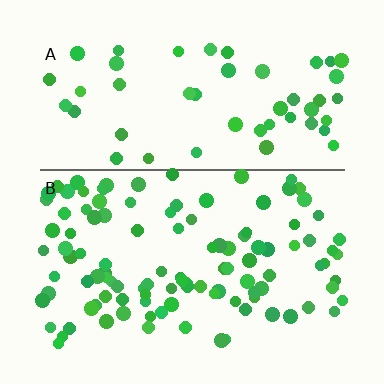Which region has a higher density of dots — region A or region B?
B (the bottom).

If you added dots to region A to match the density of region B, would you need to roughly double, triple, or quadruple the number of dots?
Approximately double.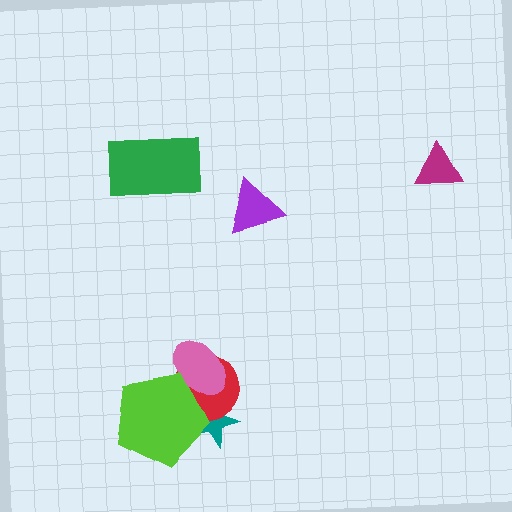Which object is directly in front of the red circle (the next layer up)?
The pink ellipse is directly in front of the red circle.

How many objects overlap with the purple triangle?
0 objects overlap with the purple triangle.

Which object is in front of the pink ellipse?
The lime pentagon is in front of the pink ellipse.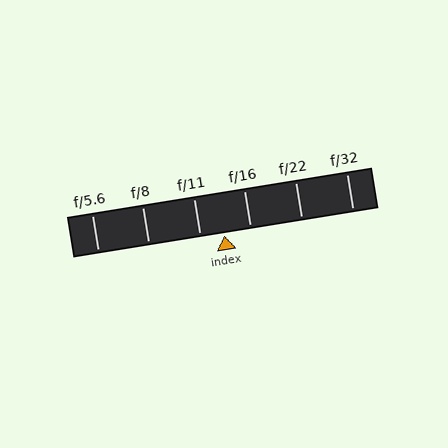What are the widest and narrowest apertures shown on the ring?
The widest aperture shown is f/5.6 and the narrowest is f/32.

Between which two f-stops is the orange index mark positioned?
The index mark is between f/11 and f/16.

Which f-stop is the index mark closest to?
The index mark is closest to f/11.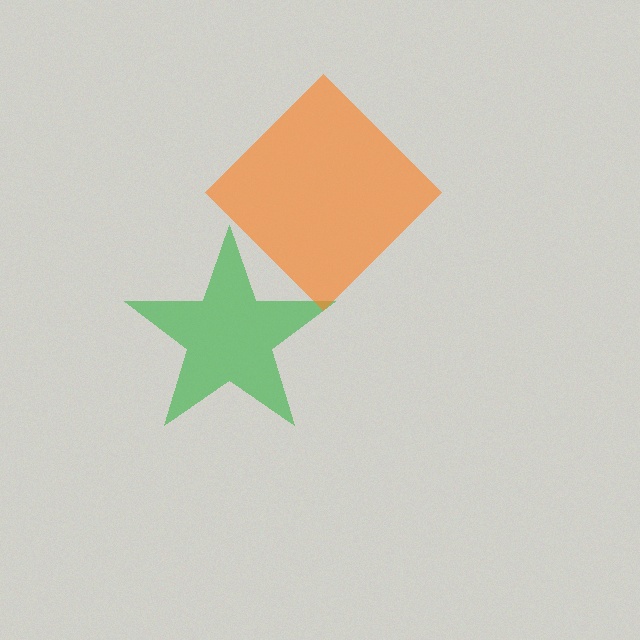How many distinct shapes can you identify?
There are 2 distinct shapes: a green star, an orange diamond.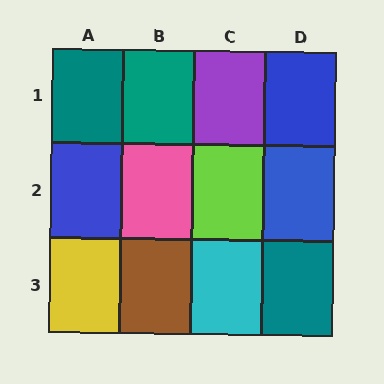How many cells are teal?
3 cells are teal.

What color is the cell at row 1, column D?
Blue.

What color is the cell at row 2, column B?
Pink.